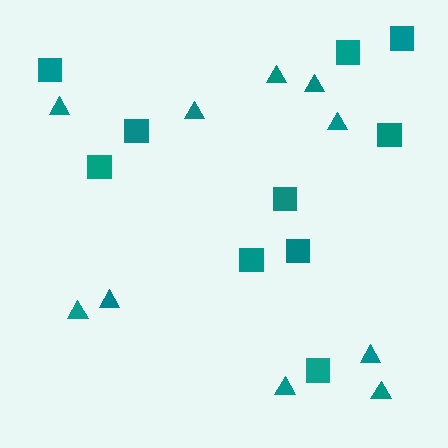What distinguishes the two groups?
There are 2 groups: one group of triangles (10) and one group of squares (10).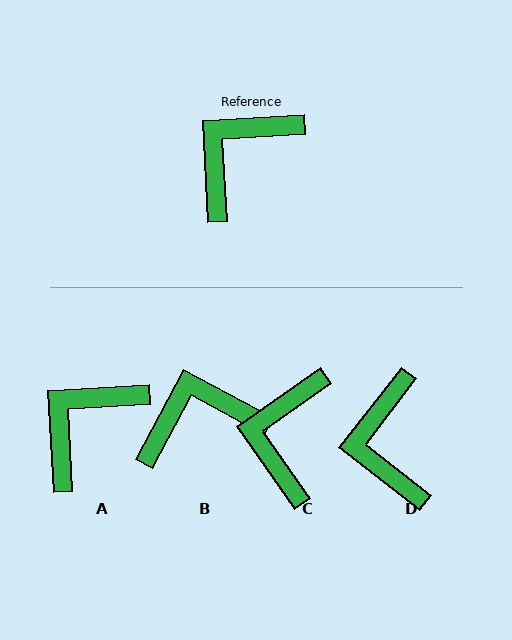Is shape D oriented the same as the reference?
No, it is off by about 49 degrees.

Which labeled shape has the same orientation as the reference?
A.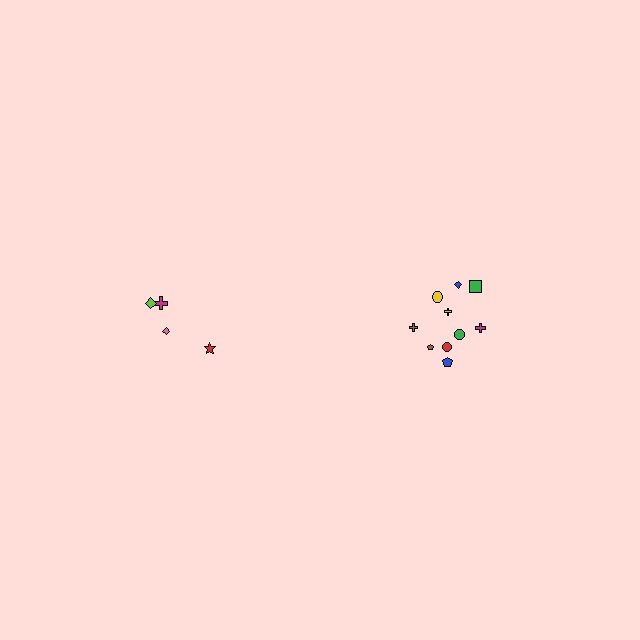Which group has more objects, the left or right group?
The right group.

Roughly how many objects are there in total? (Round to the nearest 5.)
Roughly 15 objects in total.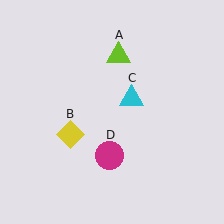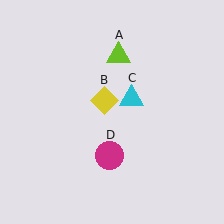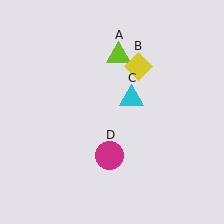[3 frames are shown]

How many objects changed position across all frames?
1 object changed position: yellow diamond (object B).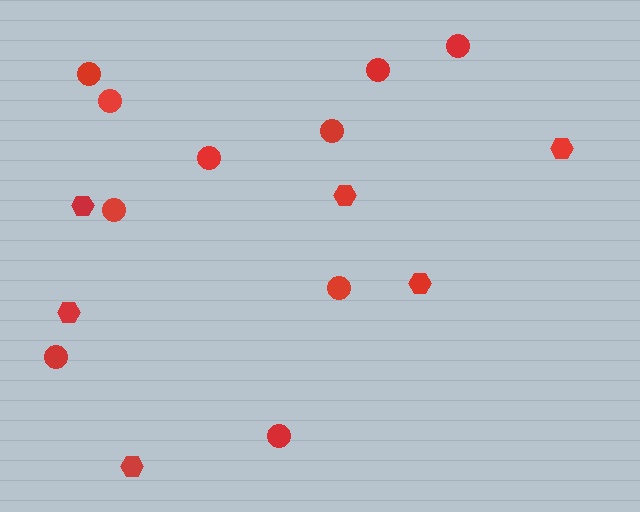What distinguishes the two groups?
There are 2 groups: one group of hexagons (6) and one group of circles (10).